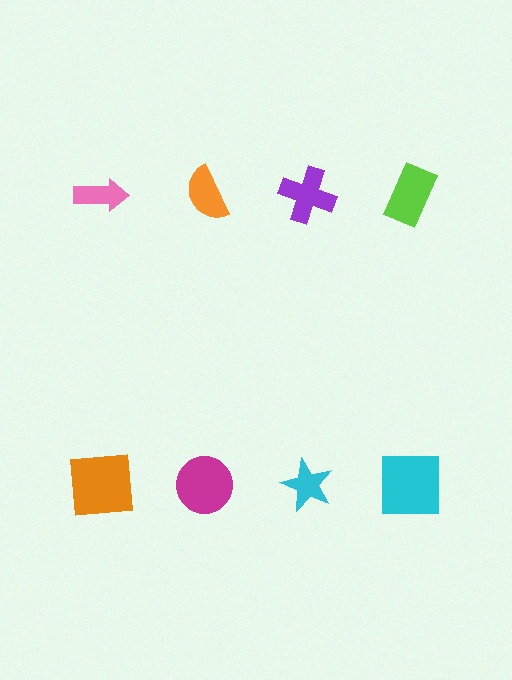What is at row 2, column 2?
A magenta circle.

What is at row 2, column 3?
A cyan star.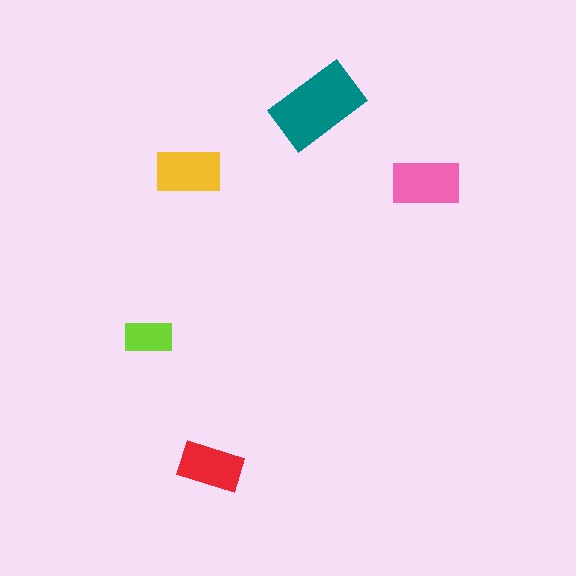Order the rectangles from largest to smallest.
the teal one, the pink one, the yellow one, the red one, the lime one.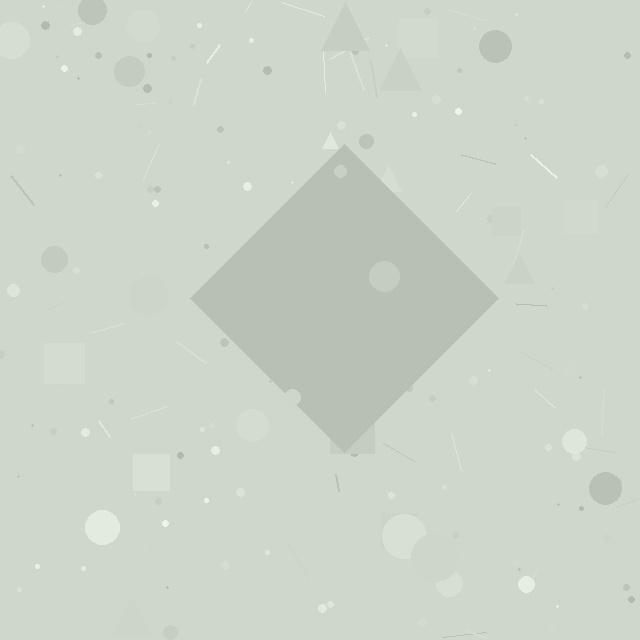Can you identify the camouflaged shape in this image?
The camouflaged shape is a diamond.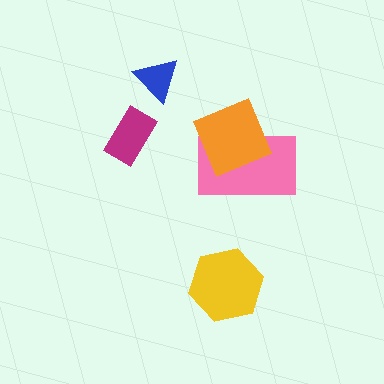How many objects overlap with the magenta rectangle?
0 objects overlap with the magenta rectangle.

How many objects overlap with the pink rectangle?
1 object overlaps with the pink rectangle.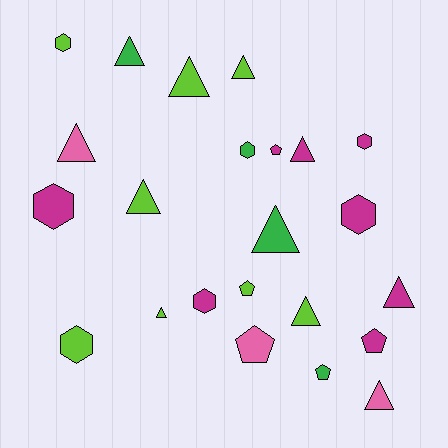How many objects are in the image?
There are 23 objects.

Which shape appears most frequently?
Triangle, with 11 objects.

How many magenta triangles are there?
There are 2 magenta triangles.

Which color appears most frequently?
Magenta, with 8 objects.